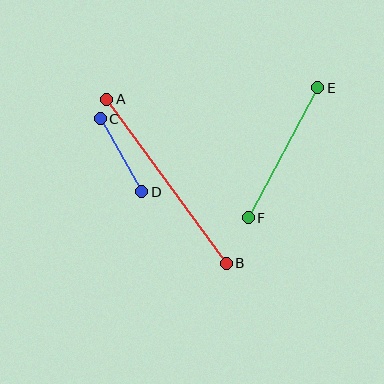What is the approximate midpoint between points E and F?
The midpoint is at approximately (283, 153) pixels.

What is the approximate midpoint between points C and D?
The midpoint is at approximately (121, 155) pixels.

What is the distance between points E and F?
The distance is approximately 147 pixels.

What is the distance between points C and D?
The distance is approximately 84 pixels.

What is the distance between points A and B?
The distance is approximately 203 pixels.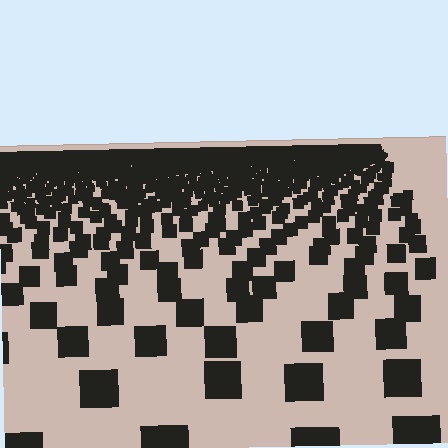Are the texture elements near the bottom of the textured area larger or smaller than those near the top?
Larger. Near the bottom, elements are closer to the viewer and appear at a bigger on-screen size.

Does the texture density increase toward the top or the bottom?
Density increases toward the top.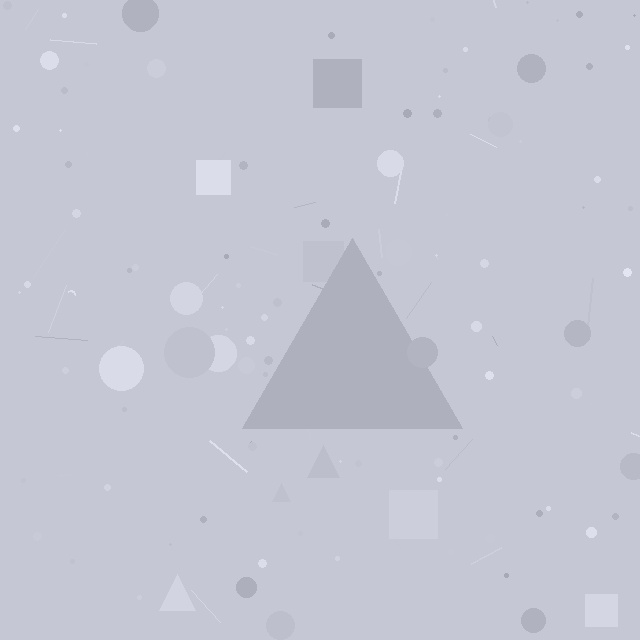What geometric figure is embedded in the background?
A triangle is embedded in the background.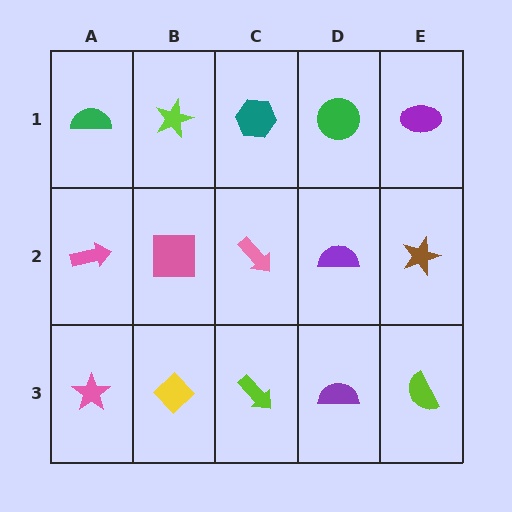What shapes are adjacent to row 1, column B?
A pink square (row 2, column B), a green semicircle (row 1, column A), a teal hexagon (row 1, column C).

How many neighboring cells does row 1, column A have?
2.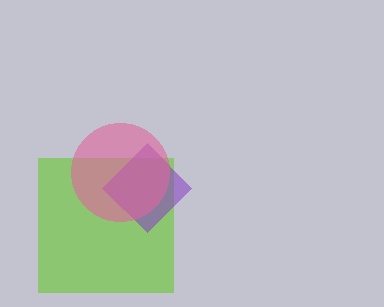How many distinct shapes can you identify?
There are 3 distinct shapes: a lime square, a purple diamond, a pink circle.